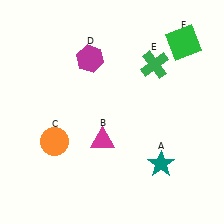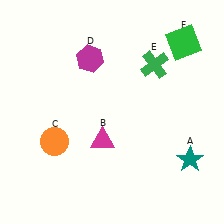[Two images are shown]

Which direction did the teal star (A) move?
The teal star (A) moved right.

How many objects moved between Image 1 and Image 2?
1 object moved between the two images.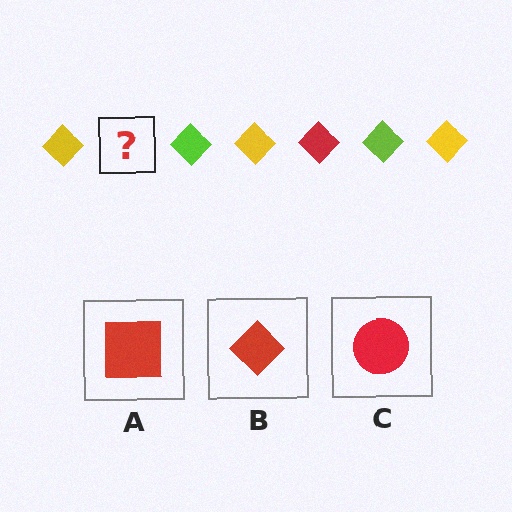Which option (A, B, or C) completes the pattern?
B.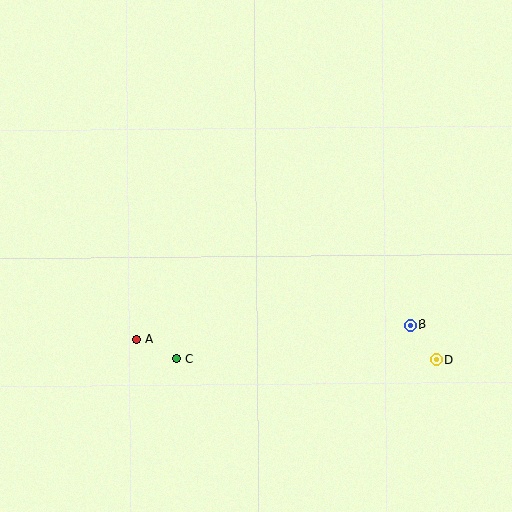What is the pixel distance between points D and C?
The distance between D and C is 260 pixels.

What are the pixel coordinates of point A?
Point A is at (137, 339).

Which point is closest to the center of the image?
Point C at (176, 359) is closest to the center.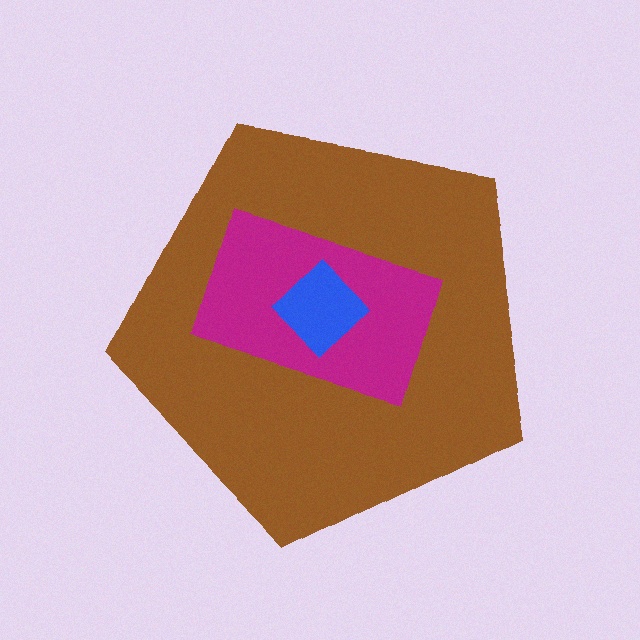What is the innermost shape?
The blue diamond.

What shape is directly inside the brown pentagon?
The magenta rectangle.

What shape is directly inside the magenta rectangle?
The blue diamond.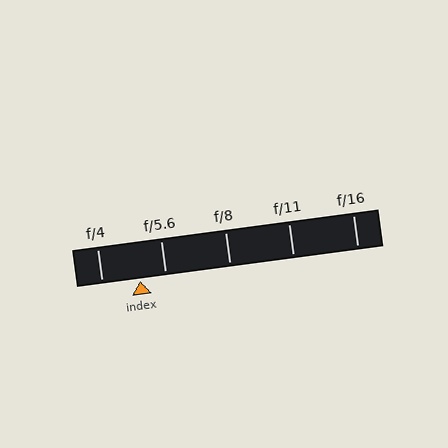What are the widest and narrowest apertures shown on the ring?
The widest aperture shown is f/4 and the narrowest is f/16.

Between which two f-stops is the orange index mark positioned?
The index mark is between f/4 and f/5.6.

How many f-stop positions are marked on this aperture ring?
There are 5 f-stop positions marked.